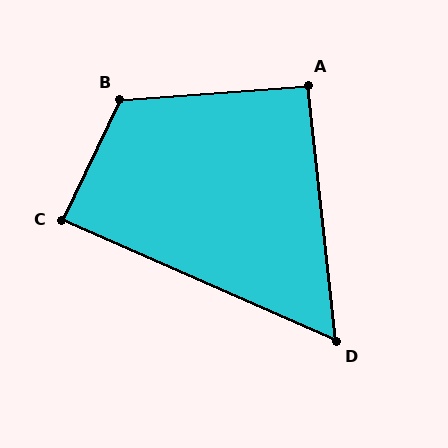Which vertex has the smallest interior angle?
D, at approximately 60 degrees.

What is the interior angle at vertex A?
Approximately 92 degrees (approximately right).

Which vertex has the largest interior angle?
B, at approximately 120 degrees.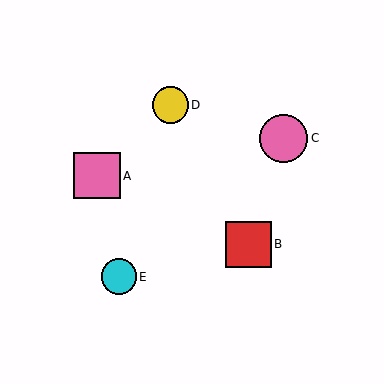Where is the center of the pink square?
The center of the pink square is at (97, 176).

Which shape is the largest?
The pink circle (labeled C) is the largest.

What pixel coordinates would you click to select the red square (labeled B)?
Click at (248, 244) to select the red square B.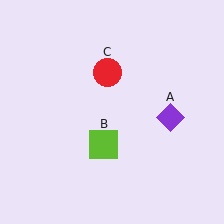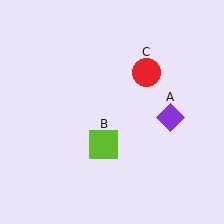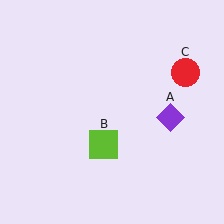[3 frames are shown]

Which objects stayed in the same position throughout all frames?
Purple diamond (object A) and lime square (object B) remained stationary.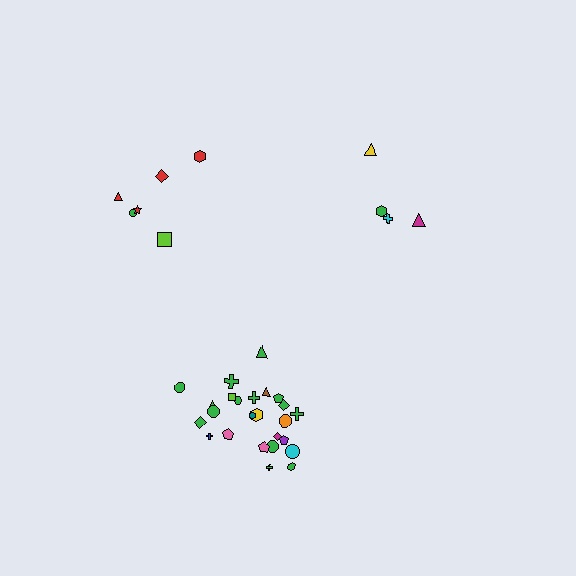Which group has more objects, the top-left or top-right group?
The top-left group.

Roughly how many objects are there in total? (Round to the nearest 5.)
Roughly 35 objects in total.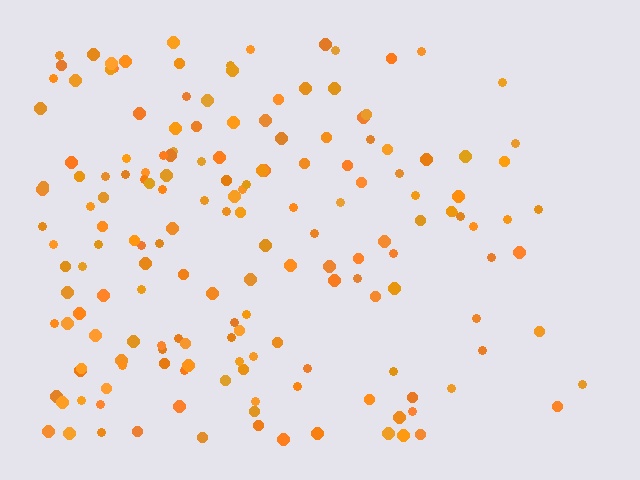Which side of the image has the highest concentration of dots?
The left.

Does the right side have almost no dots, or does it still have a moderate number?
Still a moderate number, just noticeably fewer than the left.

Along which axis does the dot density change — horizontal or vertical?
Horizontal.